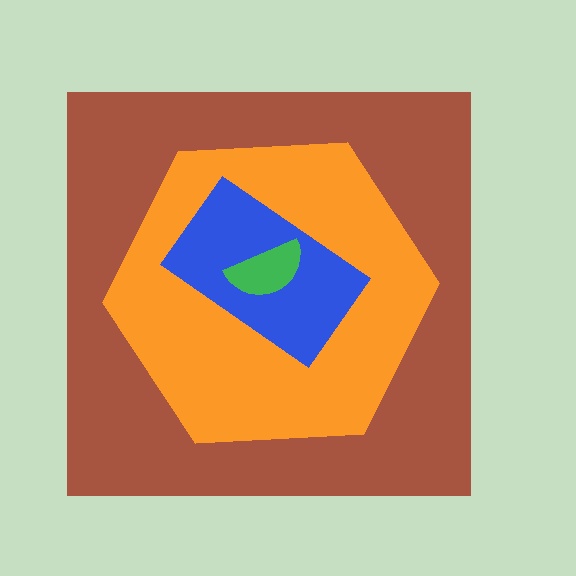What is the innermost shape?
The green semicircle.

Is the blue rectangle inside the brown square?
Yes.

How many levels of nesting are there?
4.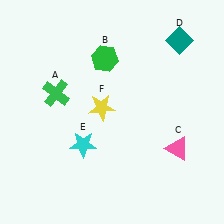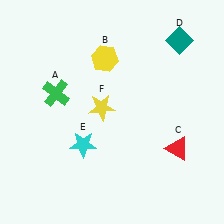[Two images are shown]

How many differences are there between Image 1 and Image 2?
There are 2 differences between the two images.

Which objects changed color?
B changed from green to yellow. C changed from pink to red.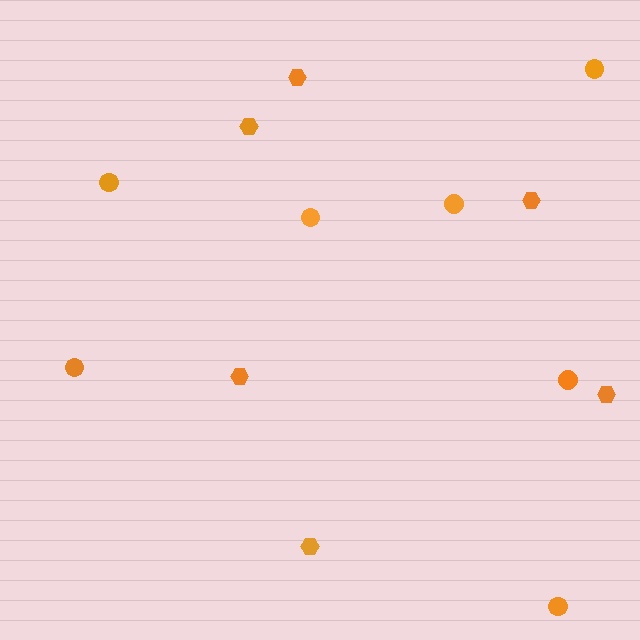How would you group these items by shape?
There are 2 groups: one group of hexagons (6) and one group of circles (7).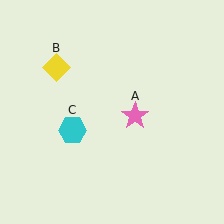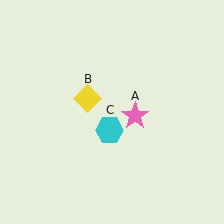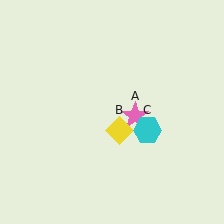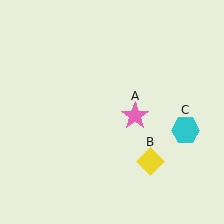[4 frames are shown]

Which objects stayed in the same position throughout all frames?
Pink star (object A) remained stationary.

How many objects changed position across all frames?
2 objects changed position: yellow diamond (object B), cyan hexagon (object C).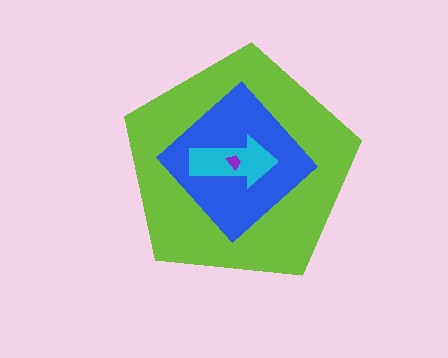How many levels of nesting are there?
4.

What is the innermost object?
The purple trapezoid.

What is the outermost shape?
The lime pentagon.